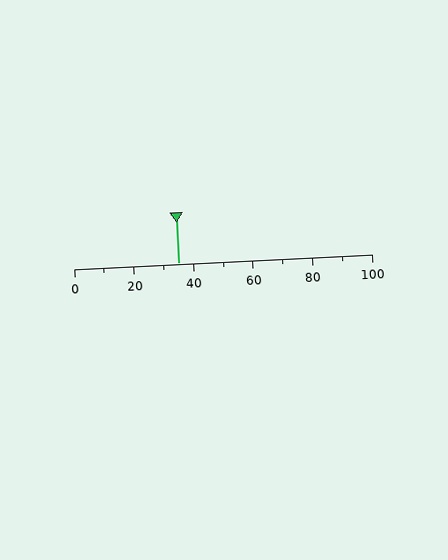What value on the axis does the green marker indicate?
The marker indicates approximately 35.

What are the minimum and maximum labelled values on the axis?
The axis runs from 0 to 100.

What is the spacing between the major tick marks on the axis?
The major ticks are spaced 20 apart.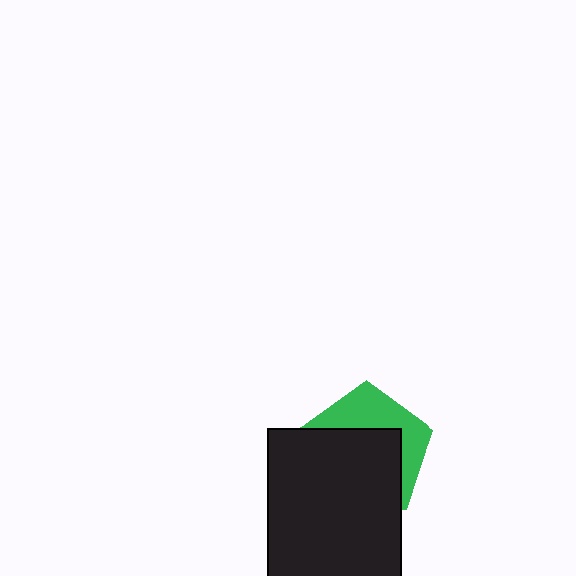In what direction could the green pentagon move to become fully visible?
The green pentagon could move up. That would shift it out from behind the black rectangle entirely.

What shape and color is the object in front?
The object in front is a black rectangle.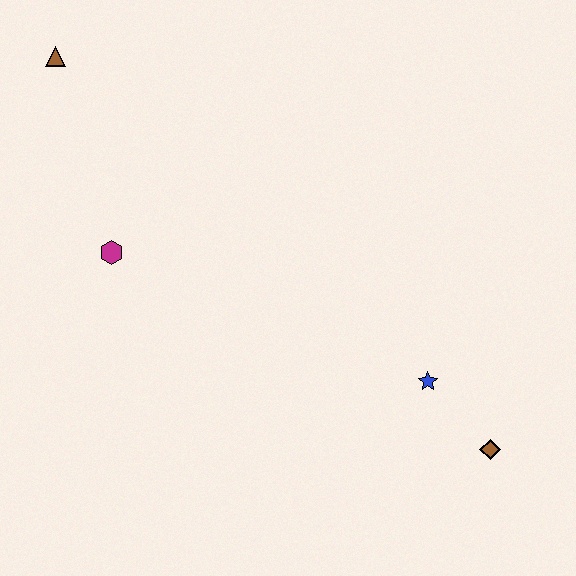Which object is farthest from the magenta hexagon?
The brown diamond is farthest from the magenta hexagon.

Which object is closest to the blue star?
The brown diamond is closest to the blue star.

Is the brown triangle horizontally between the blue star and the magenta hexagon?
No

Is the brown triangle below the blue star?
No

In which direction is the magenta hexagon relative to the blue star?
The magenta hexagon is to the left of the blue star.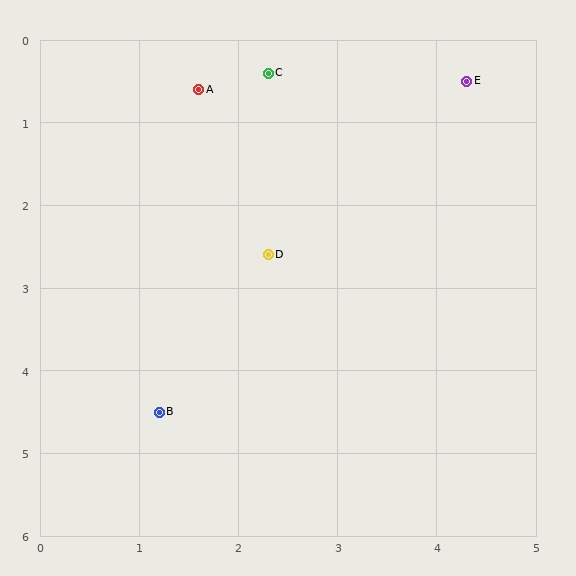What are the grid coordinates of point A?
Point A is at approximately (1.6, 0.6).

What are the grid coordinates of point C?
Point C is at approximately (2.3, 0.4).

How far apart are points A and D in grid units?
Points A and D are about 2.1 grid units apart.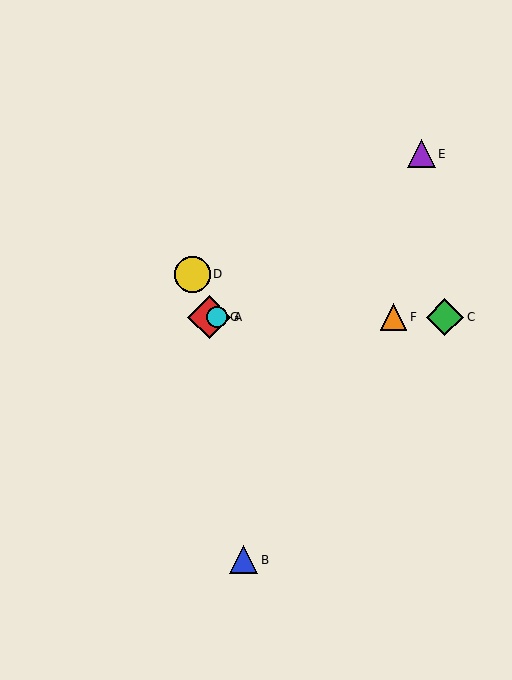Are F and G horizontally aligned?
Yes, both are at y≈317.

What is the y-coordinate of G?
Object G is at y≈317.